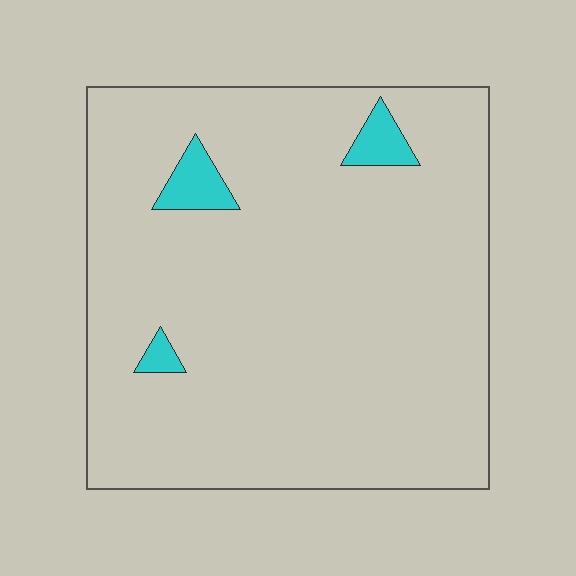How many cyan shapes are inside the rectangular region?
3.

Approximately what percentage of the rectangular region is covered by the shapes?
Approximately 5%.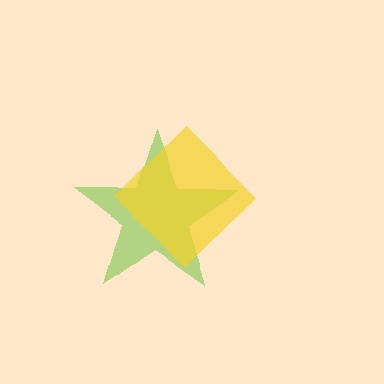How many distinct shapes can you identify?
There are 2 distinct shapes: a lime star, a yellow diamond.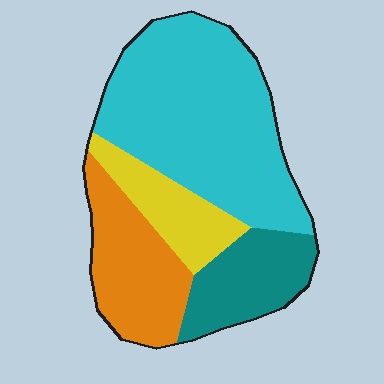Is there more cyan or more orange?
Cyan.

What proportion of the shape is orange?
Orange takes up less than a quarter of the shape.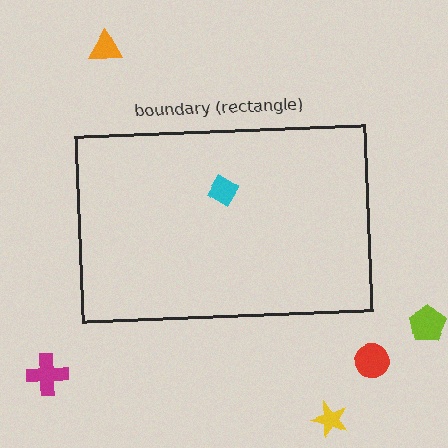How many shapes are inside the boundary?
1 inside, 5 outside.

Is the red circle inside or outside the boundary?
Outside.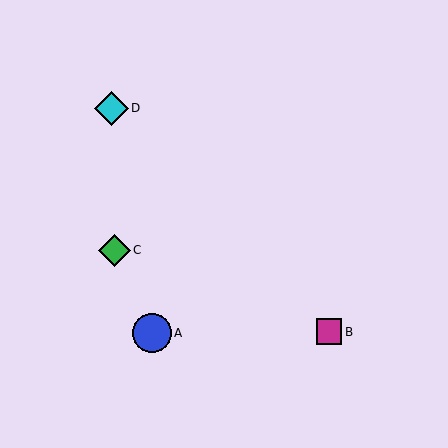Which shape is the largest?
The blue circle (labeled A) is the largest.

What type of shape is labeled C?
Shape C is a green diamond.